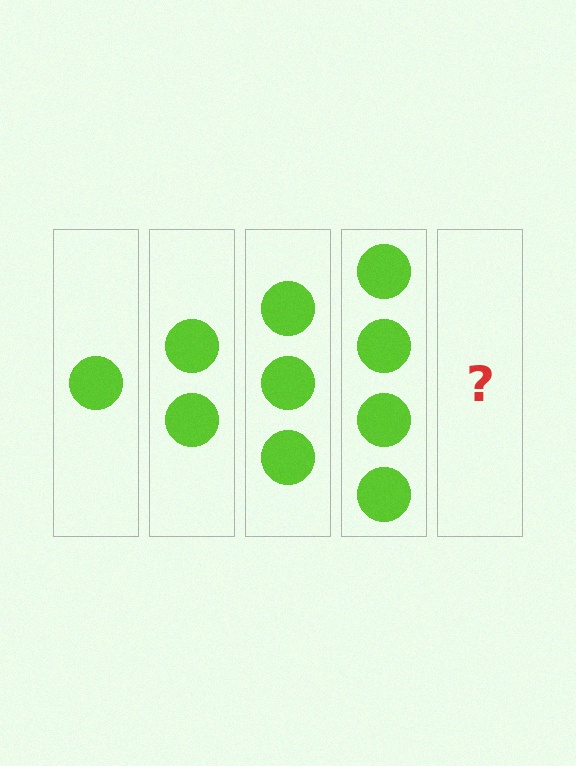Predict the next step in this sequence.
The next step is 5 circles.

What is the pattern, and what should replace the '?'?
The pattern is that each step adds one more circle. The '?' should be 5 circles.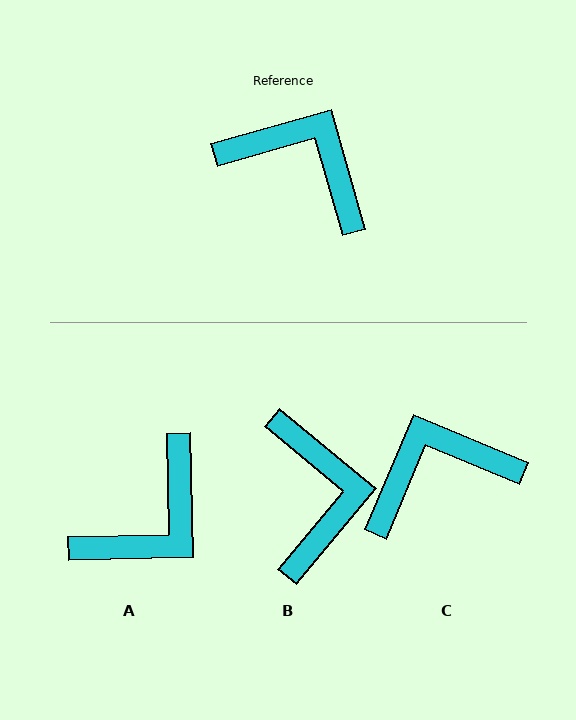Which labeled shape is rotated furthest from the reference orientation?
A, about 105 degrees away.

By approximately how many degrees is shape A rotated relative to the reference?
Approximately 105 degrees clockwise.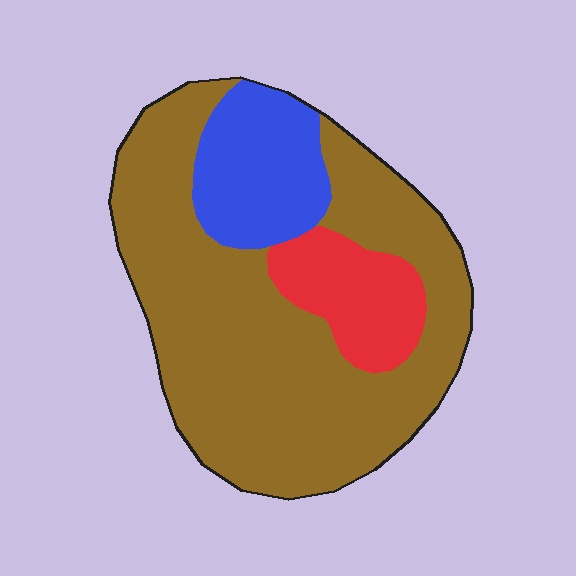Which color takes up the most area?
Brown, at roughly 70%.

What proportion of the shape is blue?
Blue takes up about one sixth (1/6) of the shape.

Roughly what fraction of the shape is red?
Red takes up about one eighth (1/8) of the shape.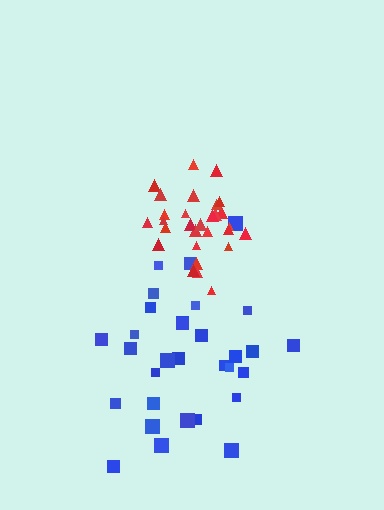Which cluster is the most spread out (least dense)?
Blue.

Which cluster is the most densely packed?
Red.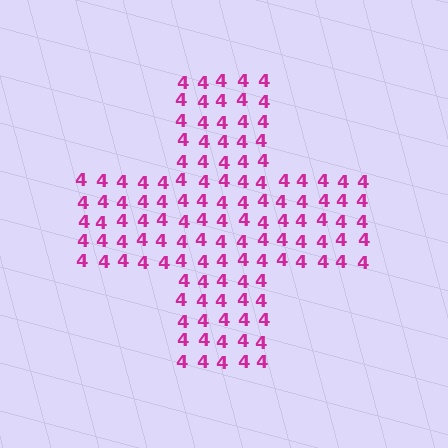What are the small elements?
The small elements are digit 4's.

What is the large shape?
The large shape is a cross.